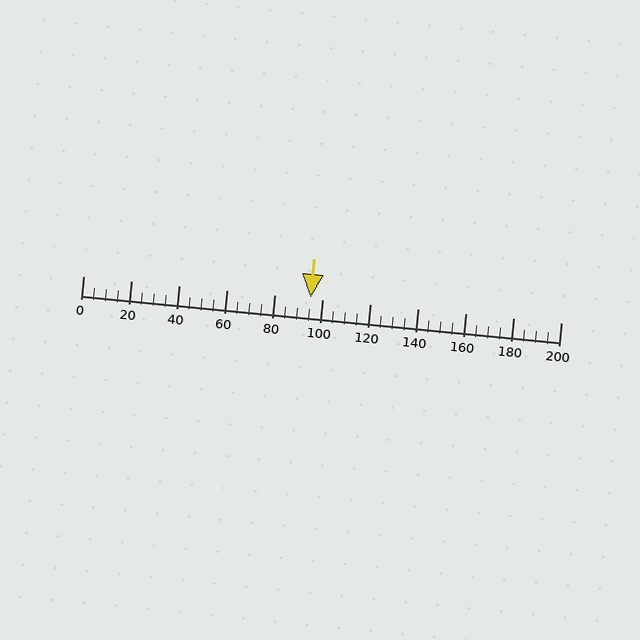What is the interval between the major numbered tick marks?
The major tick marks are spaced 20 units apart.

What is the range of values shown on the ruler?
The ruler shows values from 0 to 200.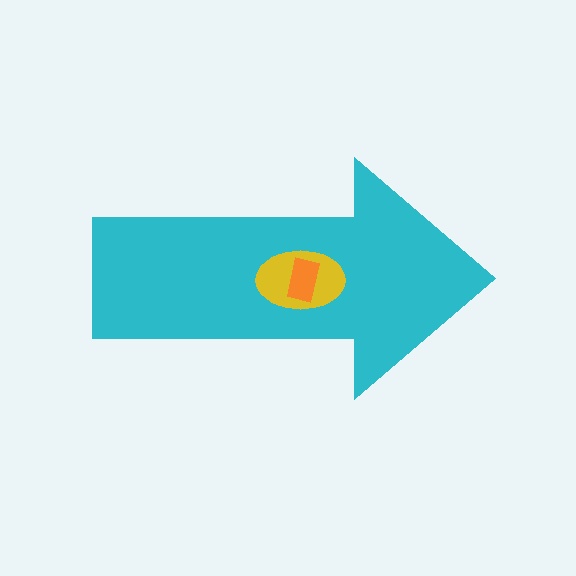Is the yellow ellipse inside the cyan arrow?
Yes.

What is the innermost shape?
The orange rectangle.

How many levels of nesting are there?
3.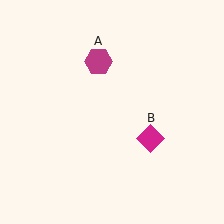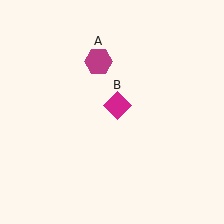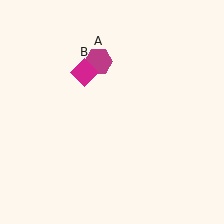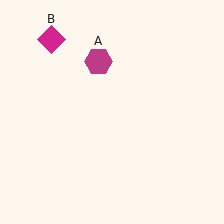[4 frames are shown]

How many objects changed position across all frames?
1 object changed position: magenta diamond (object B).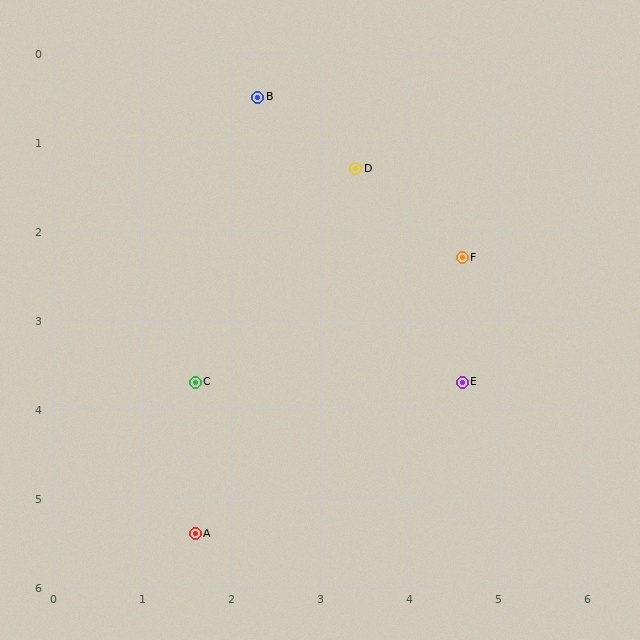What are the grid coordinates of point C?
Point C is at approximately (1.6, 3.7).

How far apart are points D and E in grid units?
Points D and E are about 2.7 grid units apart.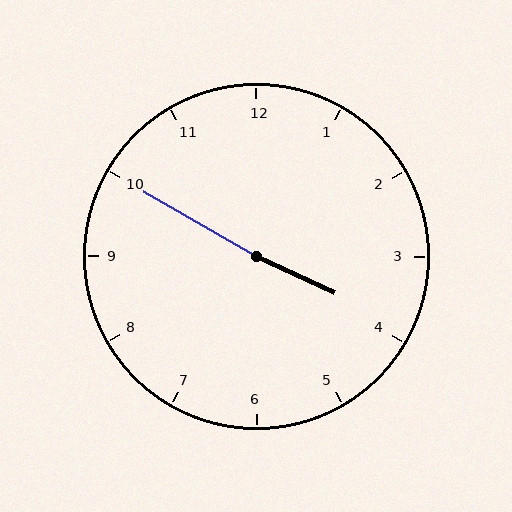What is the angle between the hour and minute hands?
Approximately 175 degrees.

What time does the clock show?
3:50.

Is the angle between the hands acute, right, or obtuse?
It is obtuse.